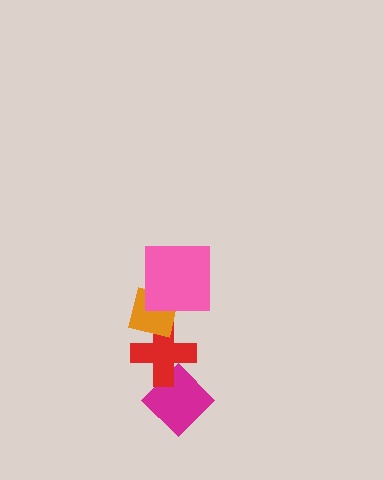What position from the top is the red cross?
The red cross is 3rd from the top.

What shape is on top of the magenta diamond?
The red cross is on top of the magenta diamond.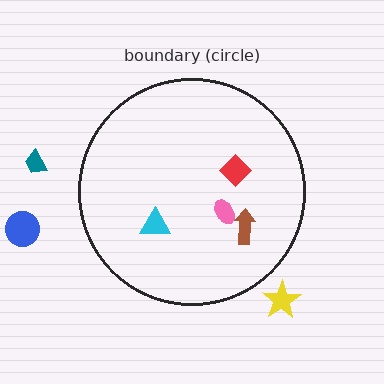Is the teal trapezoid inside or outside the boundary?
Outside.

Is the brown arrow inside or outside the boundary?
Inside.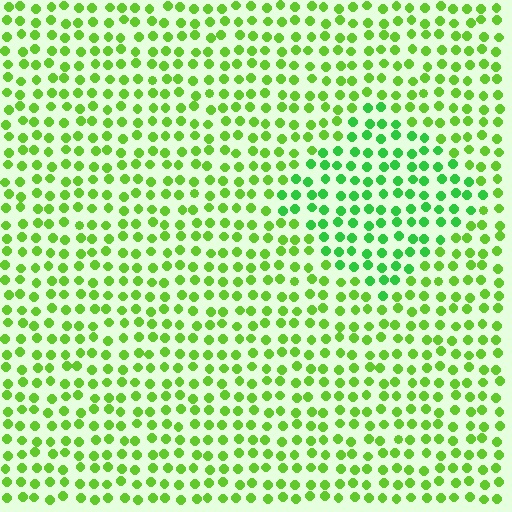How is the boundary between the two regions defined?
The boundary is defined purely by a slight shift in hue (about 27 degrees). Spacing, size, and orientation are identical on both sides.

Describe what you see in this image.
The image is filled with small lime elements in a uniform arrangement. A diamond-shaped region is visible where the elements are tinted to a slightly different hue, forming a subtle color boundary.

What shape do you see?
I see a diamond.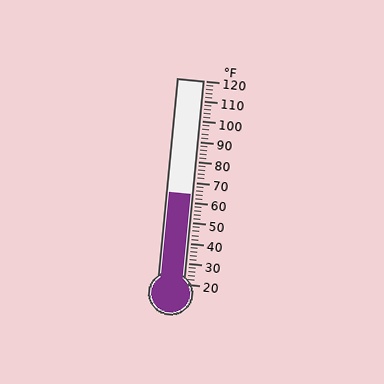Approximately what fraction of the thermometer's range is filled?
The thermometer is filled to approximately 45% of its range.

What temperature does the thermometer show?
The thermometer shows approximately 64°F.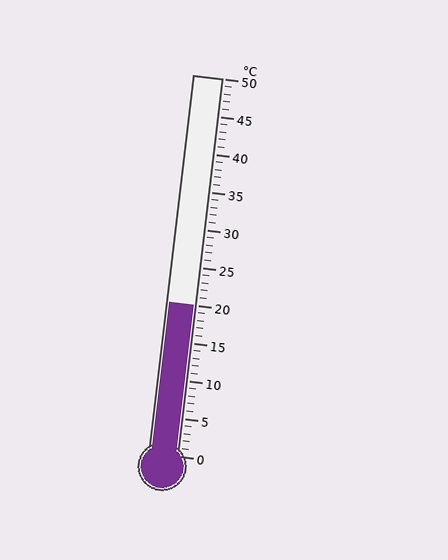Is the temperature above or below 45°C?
The temperature is below 45°C.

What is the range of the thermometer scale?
The thermometer scale ranges from 0°C to 50°C.